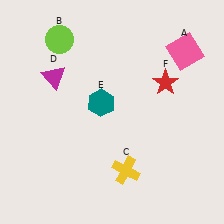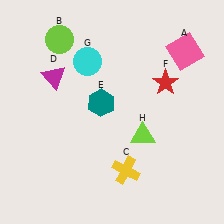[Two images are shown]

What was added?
A cyan circle (G), a lime triangle (H) were added in Image 2.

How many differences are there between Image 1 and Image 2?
There are 2 differences between the two images.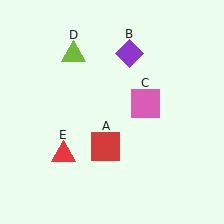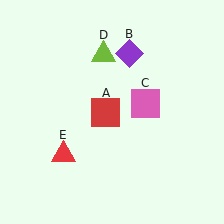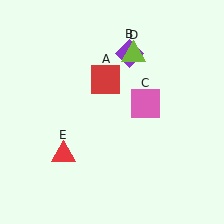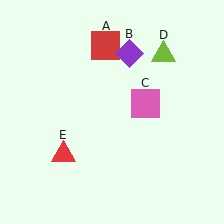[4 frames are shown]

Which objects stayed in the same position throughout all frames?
Purple diamond (object B) and pink square (object C) and red triangle (object E) remained stationary.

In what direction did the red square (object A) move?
The red square (object A) moved up.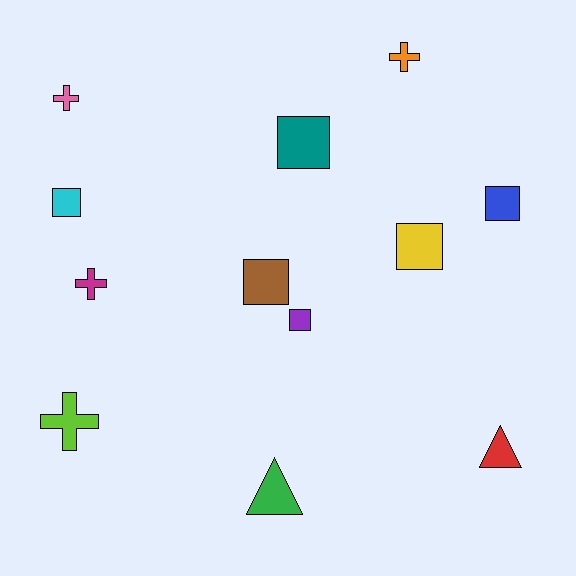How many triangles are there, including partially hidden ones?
There are 2 triangles.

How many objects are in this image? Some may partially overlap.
There are 12 objects.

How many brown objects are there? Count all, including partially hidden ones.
There is 1 brown object.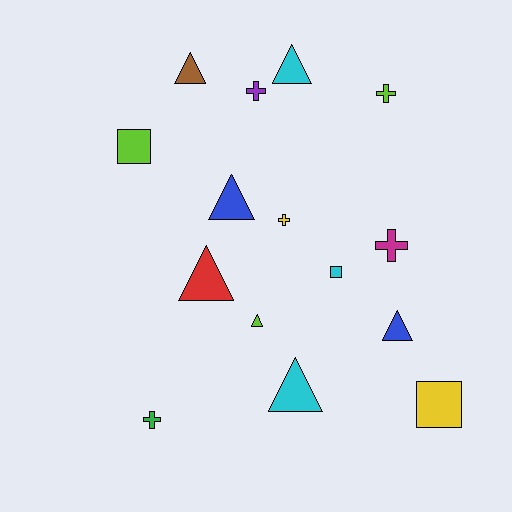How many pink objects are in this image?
There are no pink objects.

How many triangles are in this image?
There are 7 triangles.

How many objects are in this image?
There are 15 objects.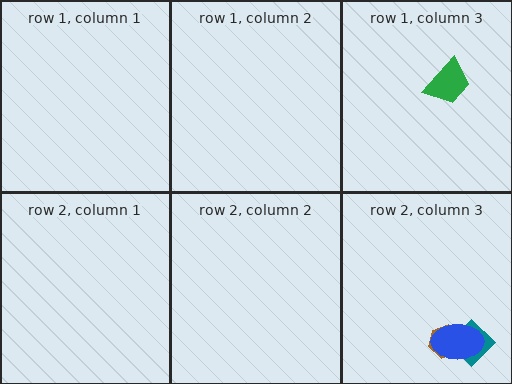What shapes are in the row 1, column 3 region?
The green trapezoid.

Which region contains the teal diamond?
The row 2, column 3 region.